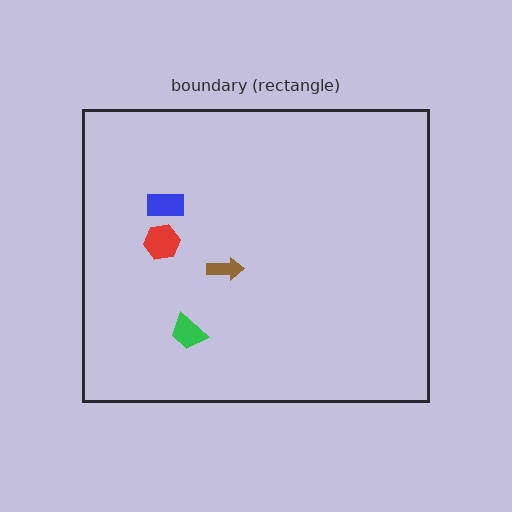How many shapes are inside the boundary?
4 inside, 0 outside.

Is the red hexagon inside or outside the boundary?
Inside.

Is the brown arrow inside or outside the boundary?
Inside.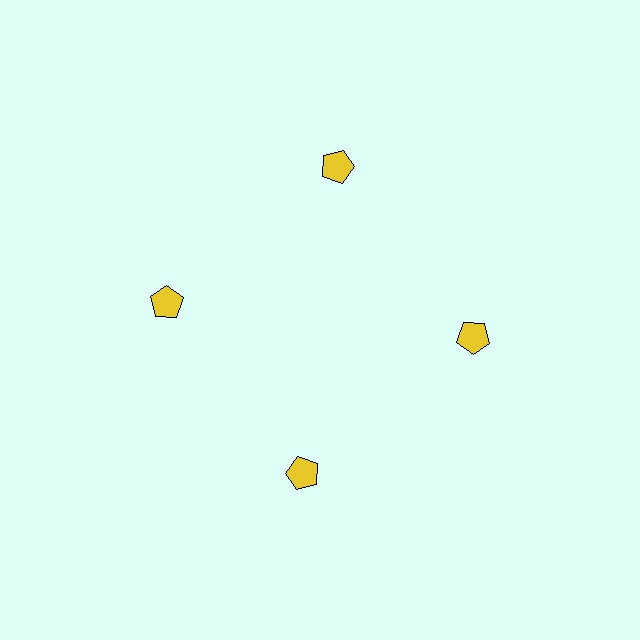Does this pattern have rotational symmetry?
Yes, this pattern has 4-fold rotational symmetry. It looks the same after rotating 90 degrees around the center.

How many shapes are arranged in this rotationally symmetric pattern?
There are 4 shapes, arranged in 4 groups of 1.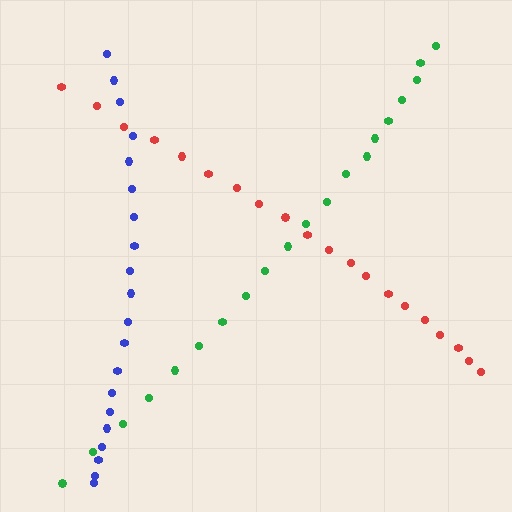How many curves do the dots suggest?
There are 3 distinct paths.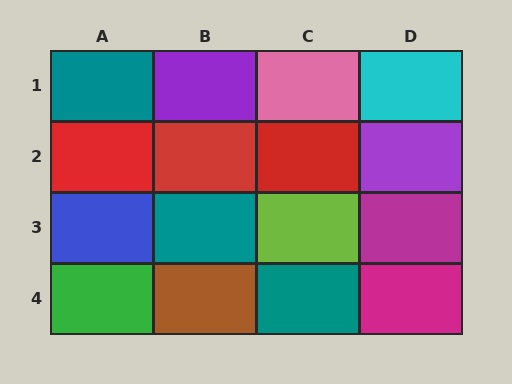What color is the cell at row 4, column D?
Magenta.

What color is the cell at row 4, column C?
Teal.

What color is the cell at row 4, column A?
Green.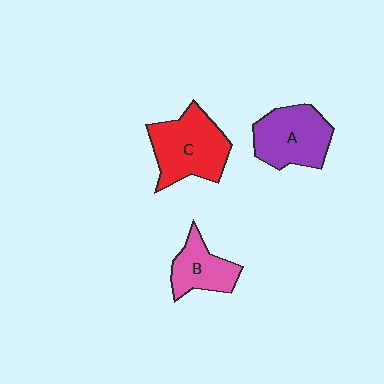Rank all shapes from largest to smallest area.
From largest to smallest: C (red), A (purple), B (pink).